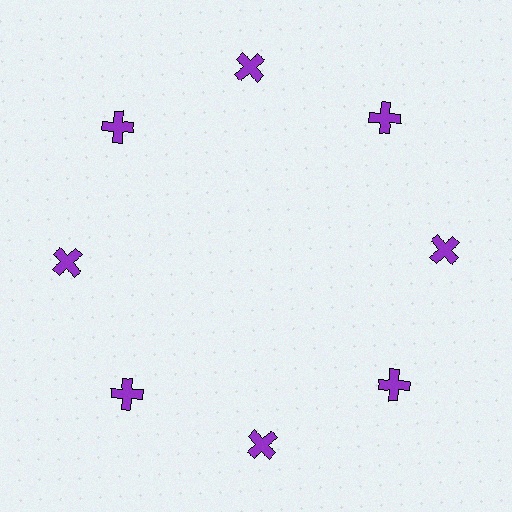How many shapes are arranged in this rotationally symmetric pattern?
There are 8 shapes, arranged in 8 groups of 1.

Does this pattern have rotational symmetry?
Yes, this pattern has 8-fold rotational symmetry. It looks the same after rotating 45 degrees around the center.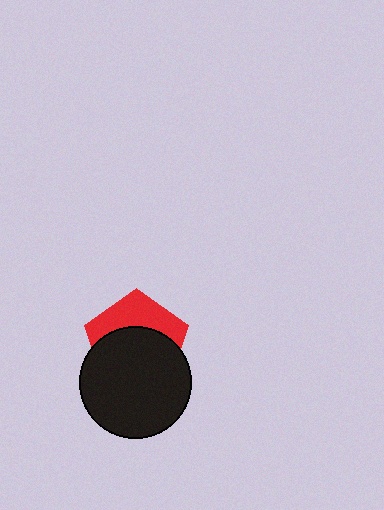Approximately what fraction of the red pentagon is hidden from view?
Roughly 61% of the red pentagon is hidden behind the black circle.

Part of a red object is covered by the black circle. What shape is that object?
It is a pentagon.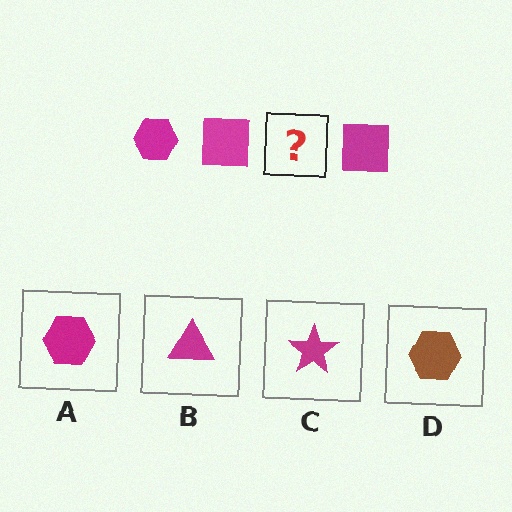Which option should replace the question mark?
Option A.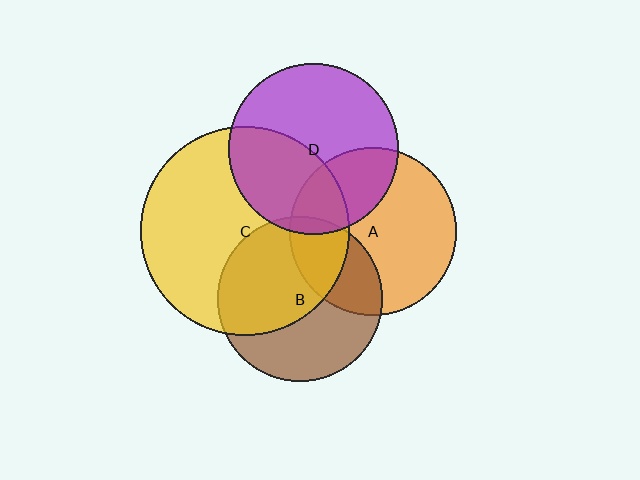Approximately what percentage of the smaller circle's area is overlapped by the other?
Approximately 30%.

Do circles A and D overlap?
Yes.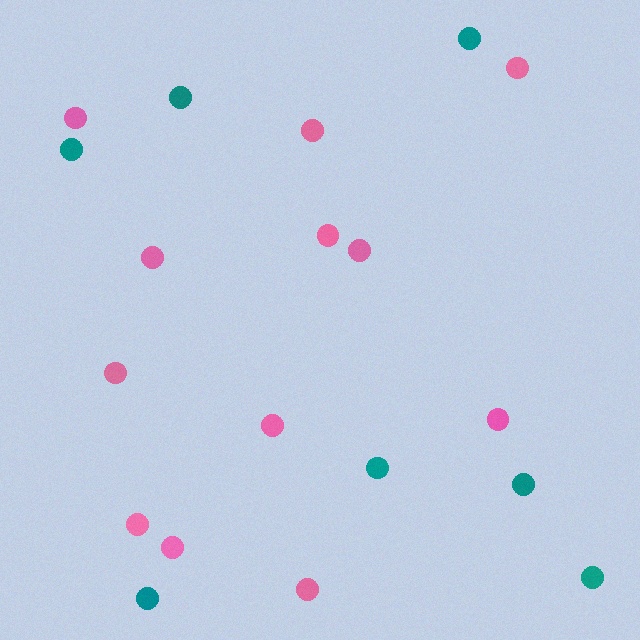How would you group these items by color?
There are 2 groups: one group of pink circles (12) and one group of teal circles (7).